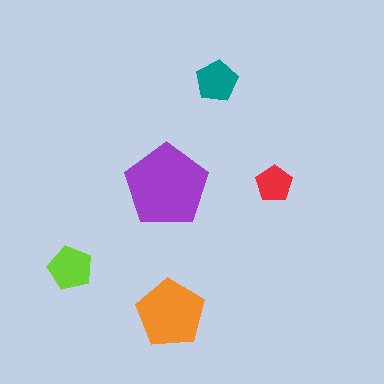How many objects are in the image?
There are 5 objects in the image.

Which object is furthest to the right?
The red pentagon is rightmost.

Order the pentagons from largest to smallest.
the purple one, the orange one, the lime one, the teal one, the red one.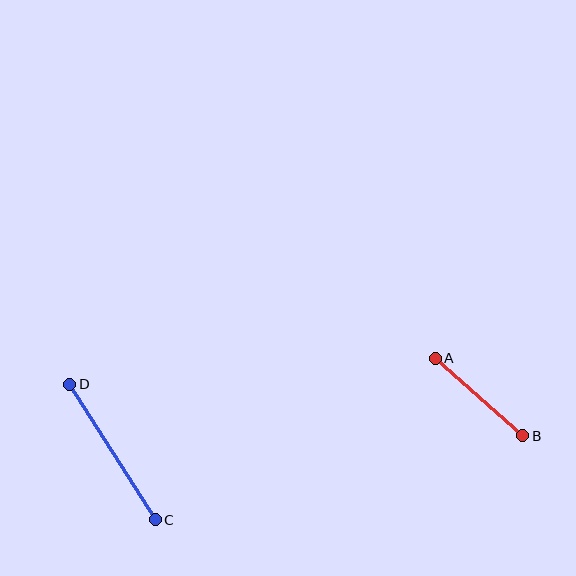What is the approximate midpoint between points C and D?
The midpoint is at approximately (113, 452) pixels.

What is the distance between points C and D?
The distance is approximately 160 pixels.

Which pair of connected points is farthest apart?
Points C and D are farthest apart.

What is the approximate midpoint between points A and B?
The midpoint is at approximately (479, 397) pixels.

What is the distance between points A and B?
The distance is approximately 117 pixels.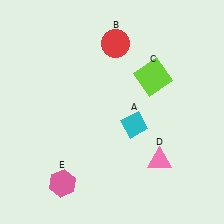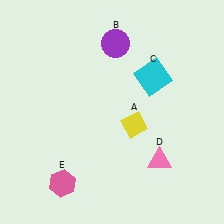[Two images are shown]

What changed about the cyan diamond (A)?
In Image 1, A is cyan. In Image 2, it changed to yellow.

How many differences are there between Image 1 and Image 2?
There are 3 differences between the two images.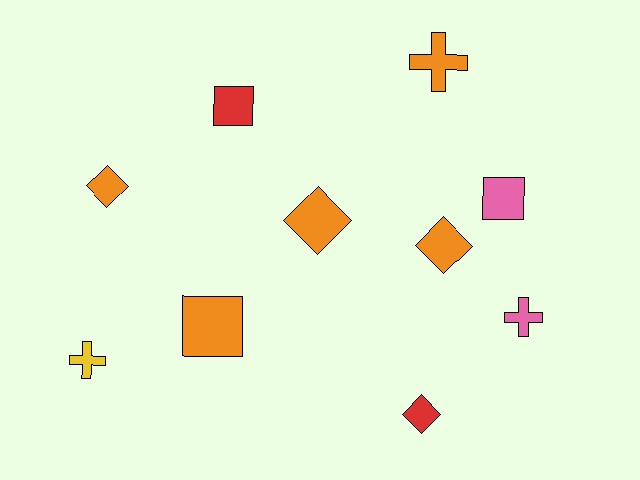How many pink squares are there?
There is 1 pink square.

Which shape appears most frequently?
Diamond, with 4 objects.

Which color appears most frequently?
Orange, with 5 objects.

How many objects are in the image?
There are 10 objects.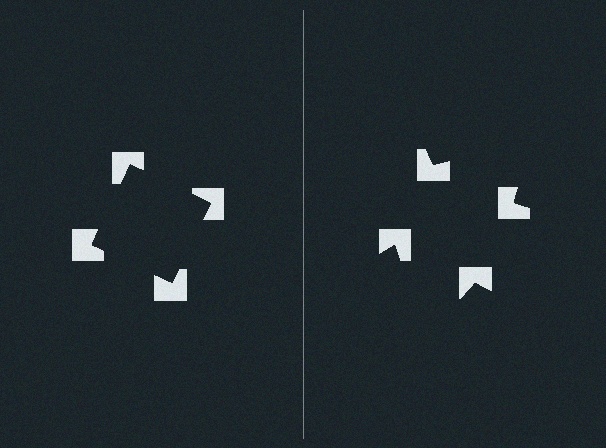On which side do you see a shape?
An illusory square appears on the left side. On the right side the wedge cuts are rotated, so no coherent shape forms.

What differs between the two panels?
The notched squares are positioned identically on both sides; only the wedge orientations differ. On the left they align to a square; on the right they are misaligned.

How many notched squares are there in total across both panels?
8 — 4 on each side.